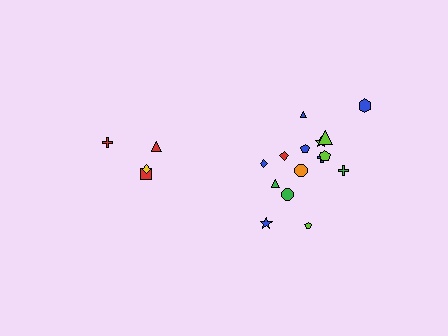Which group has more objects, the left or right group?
The right group.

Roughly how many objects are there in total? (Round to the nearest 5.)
Roughly 20 objects in total.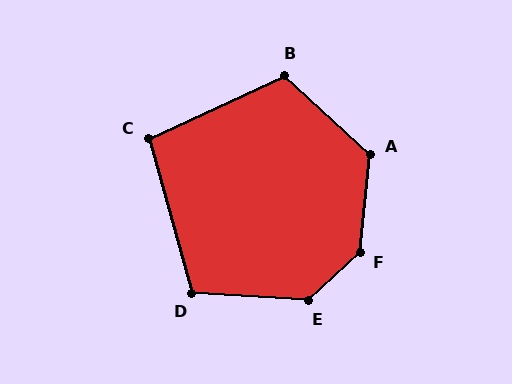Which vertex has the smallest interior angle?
C, at approximately 99 degrees.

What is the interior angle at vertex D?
Approximately 109 degrees (obtuse).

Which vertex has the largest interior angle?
F, at approximately 139 degrees.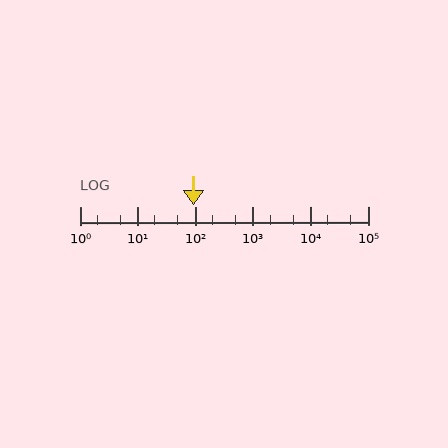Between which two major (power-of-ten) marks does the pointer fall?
The pointer is between 10 and 100.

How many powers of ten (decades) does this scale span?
The scale spans 5 decades, from 1 to 100000.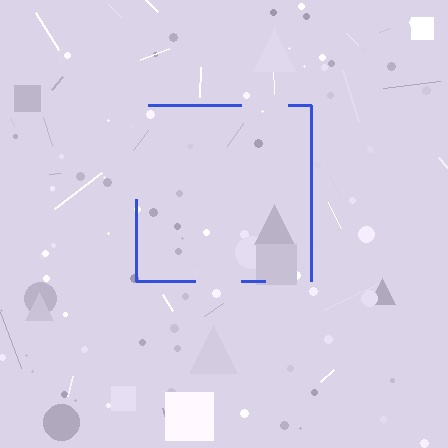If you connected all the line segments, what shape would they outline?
They would outline a square.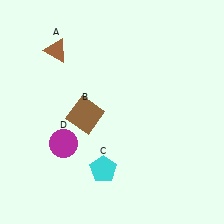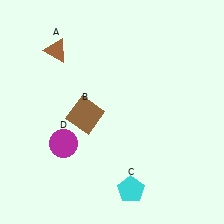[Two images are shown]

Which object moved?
The cyan pentagon (C) moved right.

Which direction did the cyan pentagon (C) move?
The cyan pentagon (C) moved right.